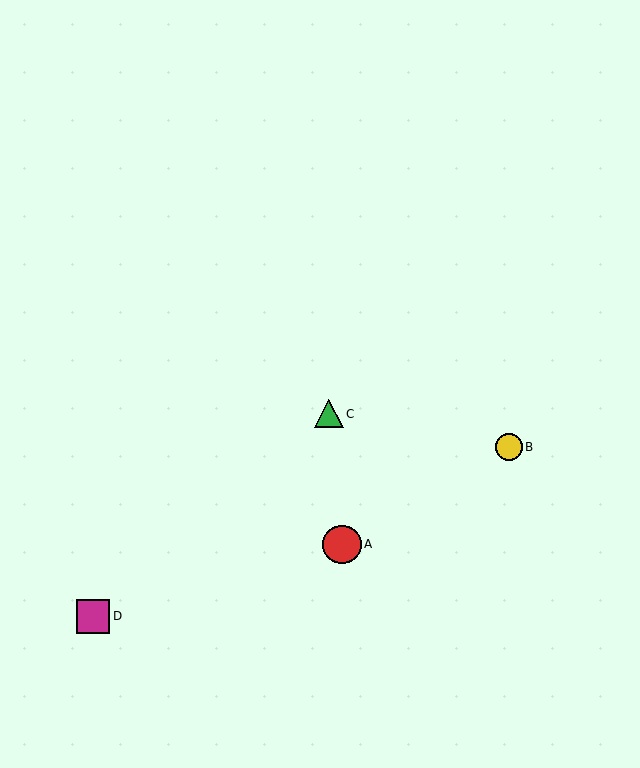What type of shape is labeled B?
Shape B is a yellow circle.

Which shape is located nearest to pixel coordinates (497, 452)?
The yellow circle (labeled B) at (509, 447) is nearest to that location.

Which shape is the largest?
The red circle (labeled A) is the largest.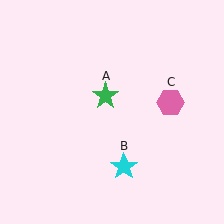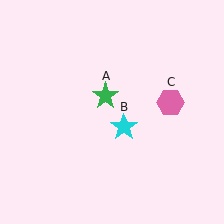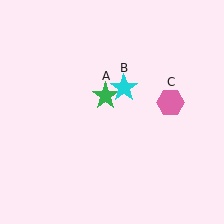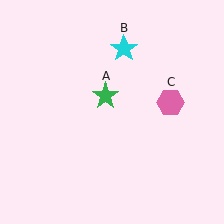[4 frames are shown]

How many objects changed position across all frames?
1 object changed position: cyan star (object B).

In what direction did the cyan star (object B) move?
The cyan star (object B) moved up.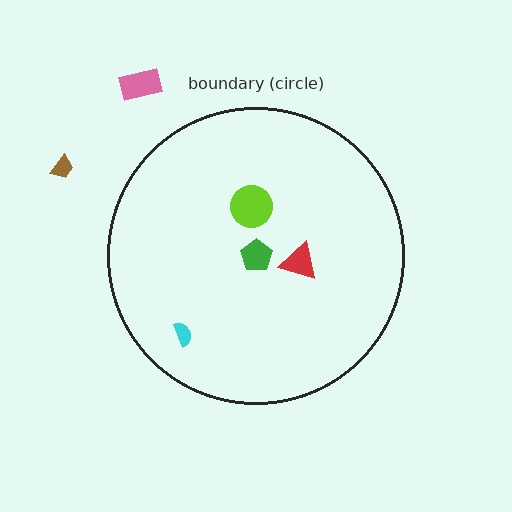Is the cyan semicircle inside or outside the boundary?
Inside.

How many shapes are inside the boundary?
4 inside, 2 outside.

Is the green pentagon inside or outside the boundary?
Inside.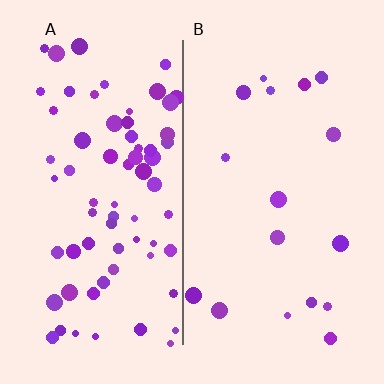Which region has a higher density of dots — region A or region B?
A (the left).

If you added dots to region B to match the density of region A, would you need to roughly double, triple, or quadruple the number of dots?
Approximately quadruple.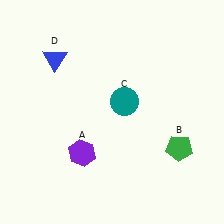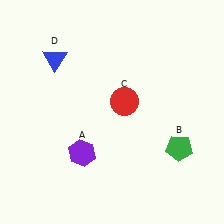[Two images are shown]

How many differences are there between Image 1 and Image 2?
There is 1 difference between the two images.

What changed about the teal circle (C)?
In Image 1, C is teal. In Image 2, it changed to red.